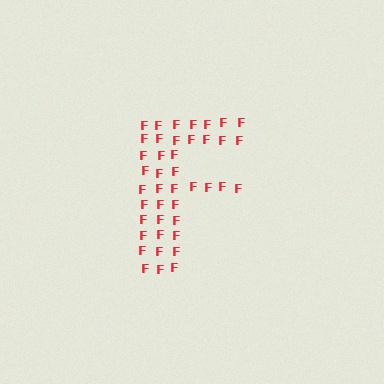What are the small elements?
The small elements are letter F's.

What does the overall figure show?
The overall figure shows the letter F.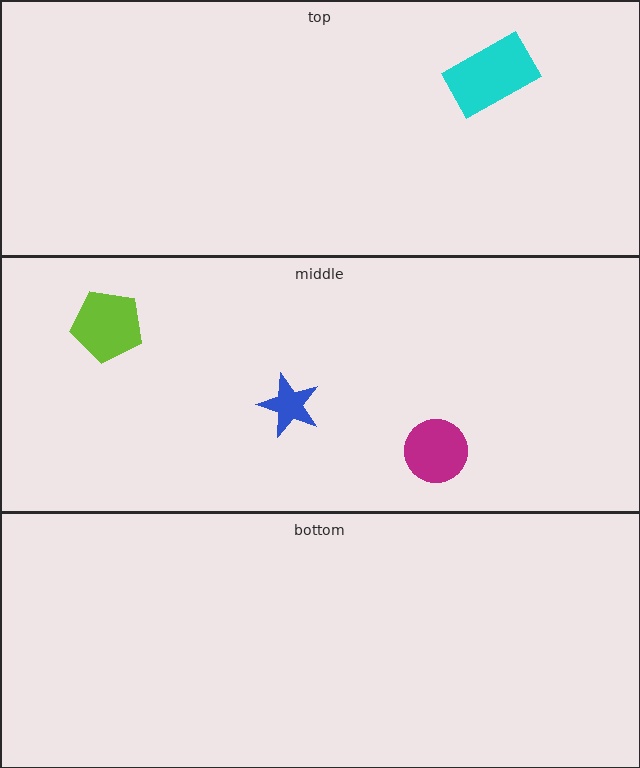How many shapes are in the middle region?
3.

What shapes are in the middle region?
The magenta circle, the blue star, the lime pentagon.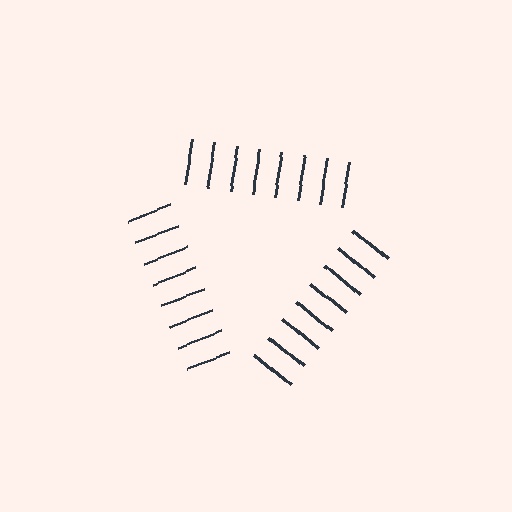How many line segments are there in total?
24 — 8 along each of the 3 edges.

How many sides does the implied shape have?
3 sides — the line-ends trace a triangle.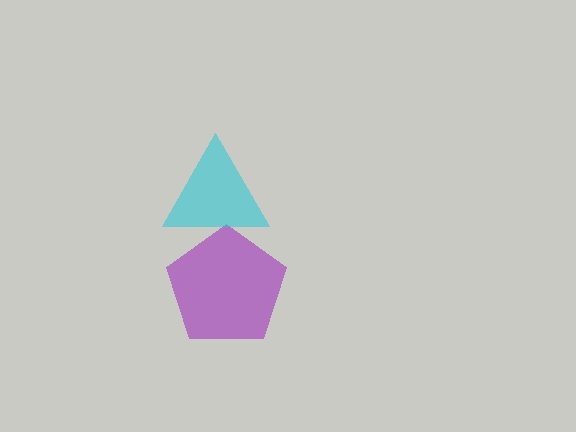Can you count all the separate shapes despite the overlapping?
Yes, there are 2 separate shapes.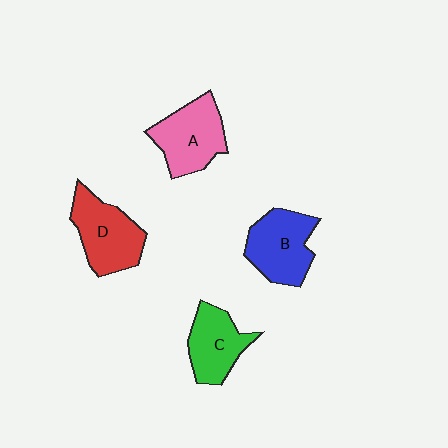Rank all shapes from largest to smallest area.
From largest to smallest: D (red), A (pink), B (blue), C (green).